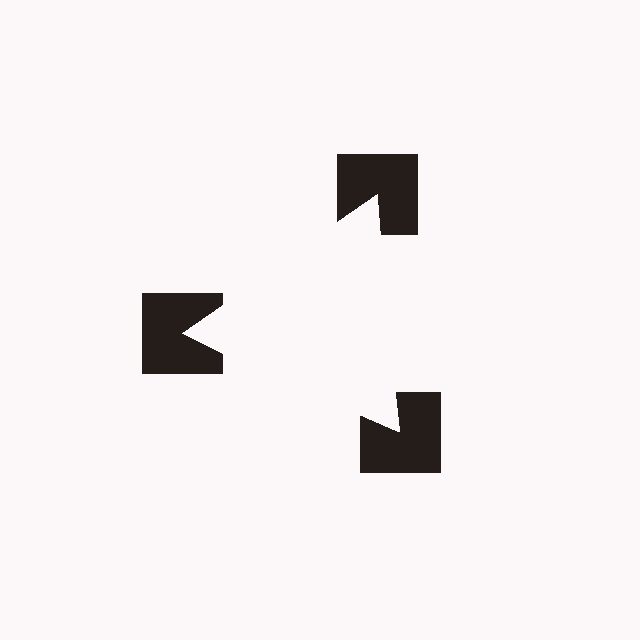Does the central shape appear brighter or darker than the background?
It typically appears slightly brighter than the background, even though no actual brightness change is drawn.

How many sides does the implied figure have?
3 sides.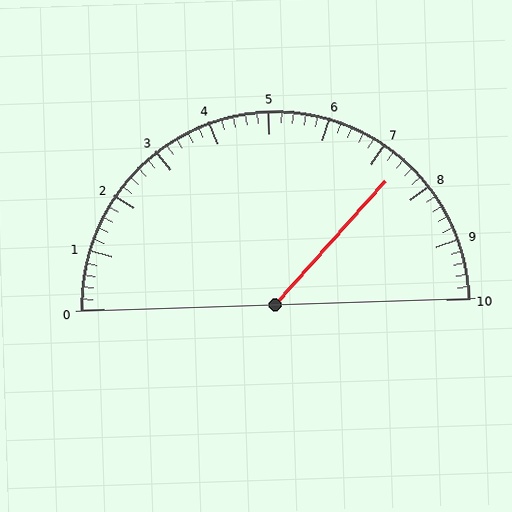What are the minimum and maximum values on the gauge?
The gauge ranges from 0 to 10.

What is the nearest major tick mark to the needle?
The nearest major tick mark is 7.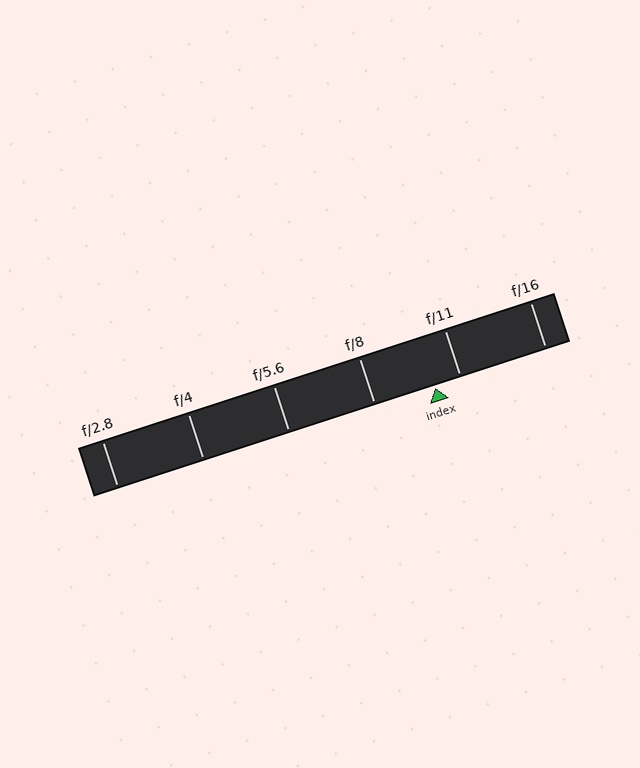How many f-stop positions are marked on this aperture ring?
There are 6 f-stop positions marked.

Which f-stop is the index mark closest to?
The index mark is closest to f/11.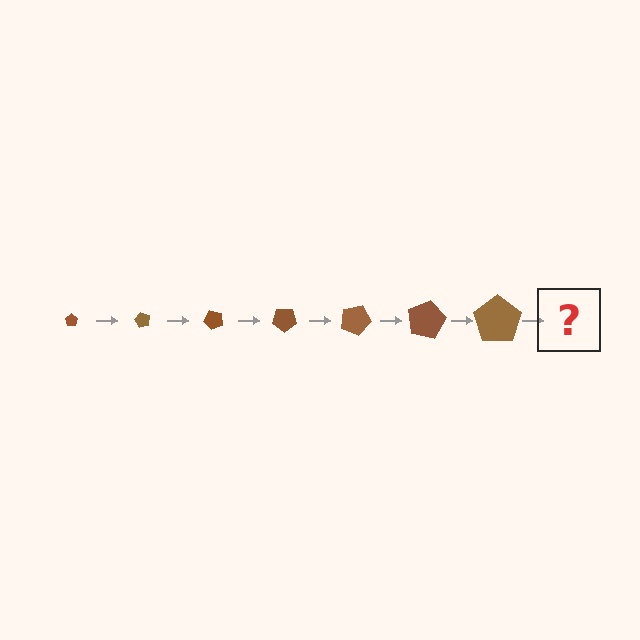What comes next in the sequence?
The next element should be a pentagon, larger than the previous one and rotated 420 degrees from the start.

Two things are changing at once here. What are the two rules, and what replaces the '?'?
The two rules are that the pentagon grows larger each step and it rotates 60 degrees each step. The '?' should be a pentagon, larger than the previous one and rotated 420 degrees from the start.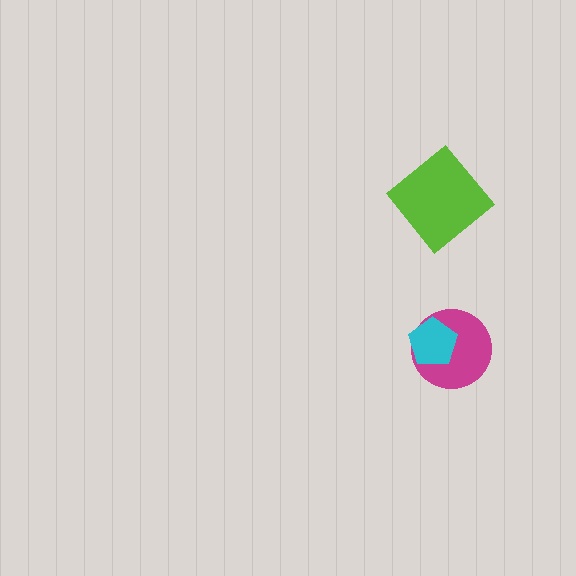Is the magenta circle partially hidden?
Yes, it is partially covered by another shape.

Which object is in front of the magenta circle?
The cyan pentagon is in front of the magenta circle.